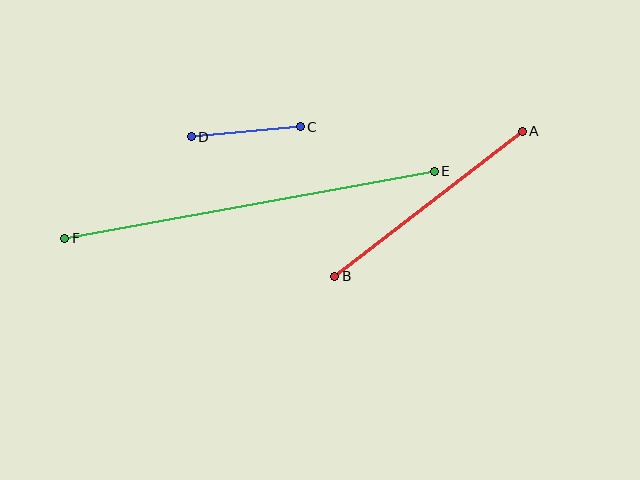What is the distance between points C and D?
The distance is approximately 109 pixels.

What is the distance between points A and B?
The distance is approximately 237 pixels.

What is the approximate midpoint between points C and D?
The midpoint is at approximately (246, 132) pixels.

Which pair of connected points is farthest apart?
Points E and F are farthest apart.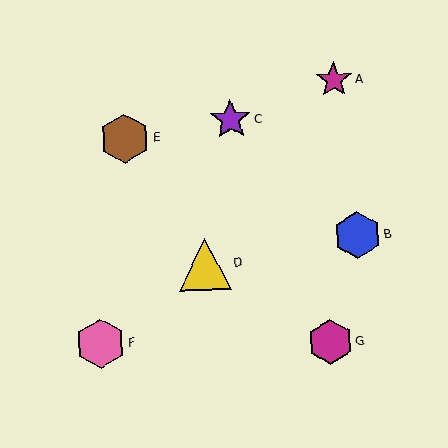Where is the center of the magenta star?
The center of the magenta star is at (334, 80).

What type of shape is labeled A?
Shape A is a magenta star.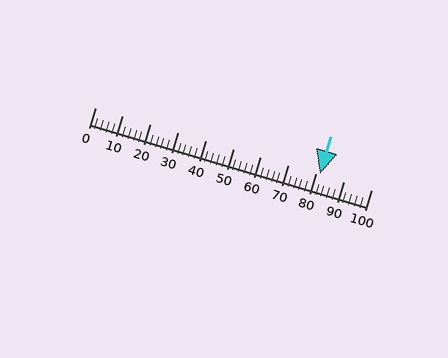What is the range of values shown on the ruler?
The ruler shows values from 0 to 100.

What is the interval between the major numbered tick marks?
The major tick marks are spaced 10 units apart.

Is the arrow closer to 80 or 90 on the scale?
The arrow is closer to 80.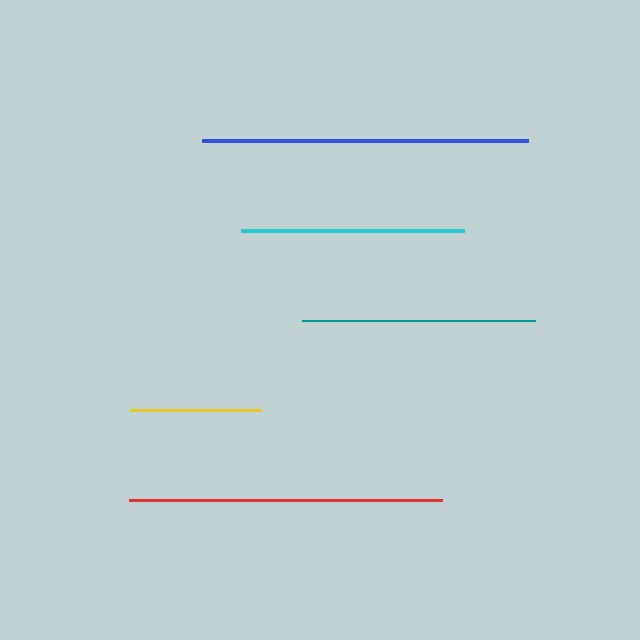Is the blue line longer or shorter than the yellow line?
The blue line is longer than the yellow line.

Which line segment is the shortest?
The yellow line is the shortest at approximately 131 pixels.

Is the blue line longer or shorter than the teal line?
The blue line is longer than the teal line.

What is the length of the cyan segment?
The cyan segment is approximately 222 pixels long.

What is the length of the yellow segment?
The yellow segment is approximately 131 pixels long.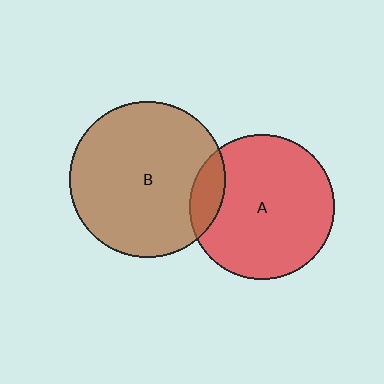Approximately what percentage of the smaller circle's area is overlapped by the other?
Approximately 15%.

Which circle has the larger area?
Circle B (brown).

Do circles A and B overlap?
Yes.